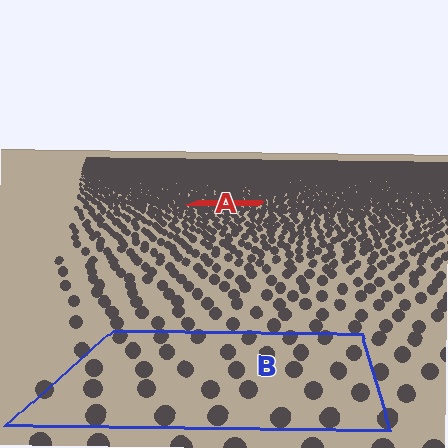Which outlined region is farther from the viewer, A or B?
Region A is farther from the viewer — the texture elements inside it appear smaller and more densely packed.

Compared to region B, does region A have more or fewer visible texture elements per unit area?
Region A has more texture elements per unit area — they are packed more densely because it is farther away.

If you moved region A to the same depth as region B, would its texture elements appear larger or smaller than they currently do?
They would appear larger. At a closer depth, the same texture elements are projected at a bigger on-screen size.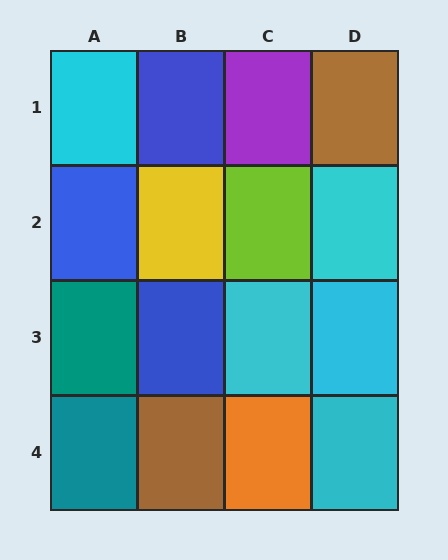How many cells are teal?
2 cells are teal.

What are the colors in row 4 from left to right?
Teal, brown, orange, cyan.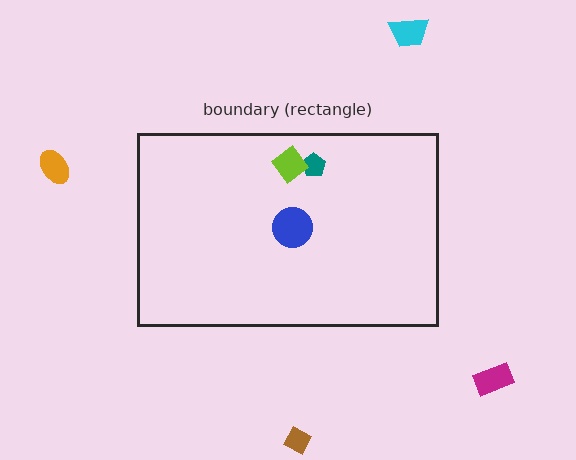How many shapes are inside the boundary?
3 inside, 4 outside.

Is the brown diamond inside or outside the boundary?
Outside.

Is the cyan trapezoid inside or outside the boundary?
Outside.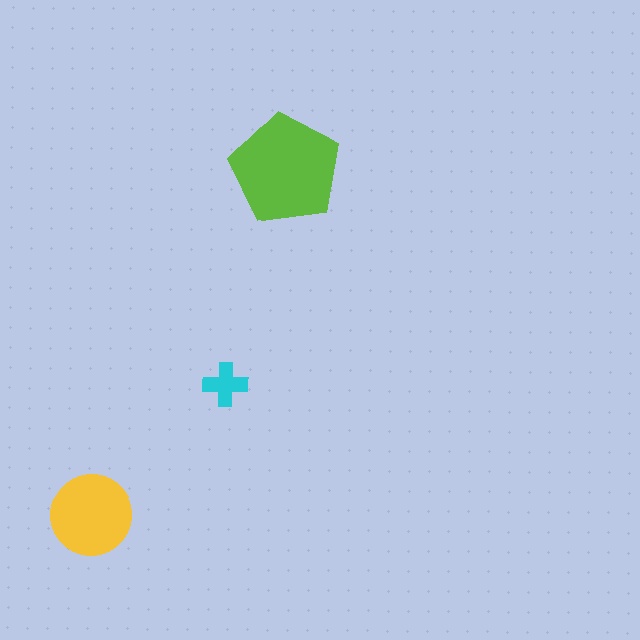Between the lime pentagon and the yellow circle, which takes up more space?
The lime pentagon.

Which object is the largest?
The lime pentagon.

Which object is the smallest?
The cyan cross.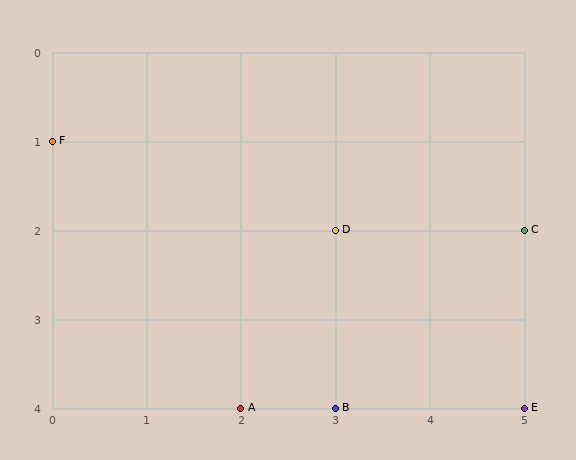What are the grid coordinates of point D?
Point D is at grid coordinates (3, 2).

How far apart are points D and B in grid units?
Points D and B are 2 rows apart.